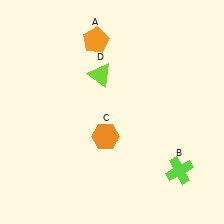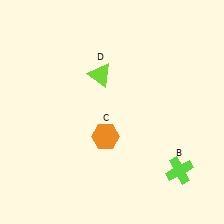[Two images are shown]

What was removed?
The orange pentagon (A) was removed in Image 2.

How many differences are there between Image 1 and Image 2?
There is 1 difference between the two images.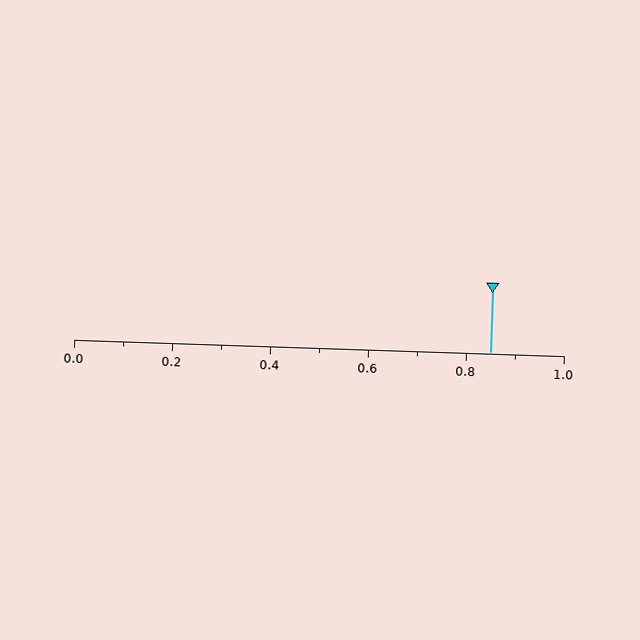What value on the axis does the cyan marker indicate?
The marker indicates approximately 0.85.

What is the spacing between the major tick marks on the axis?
The major ticks are spaced 0.2 apart.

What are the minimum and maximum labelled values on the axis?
The axis runs from 0.0 to 1.0.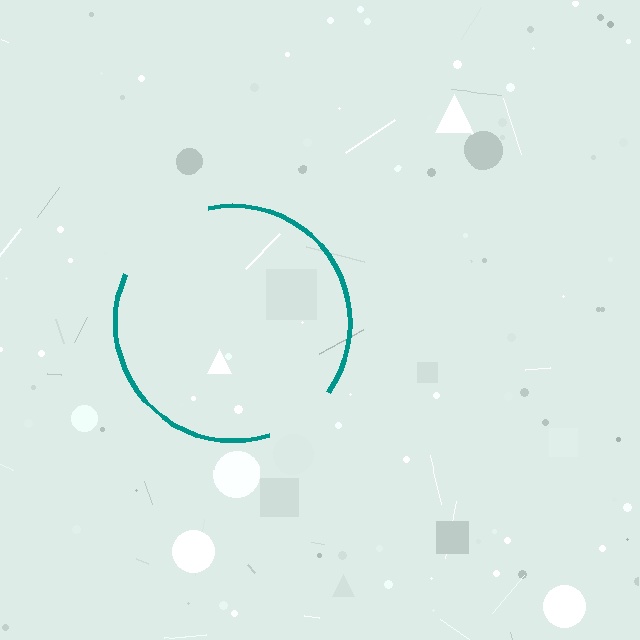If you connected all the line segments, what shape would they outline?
They would outline a circle.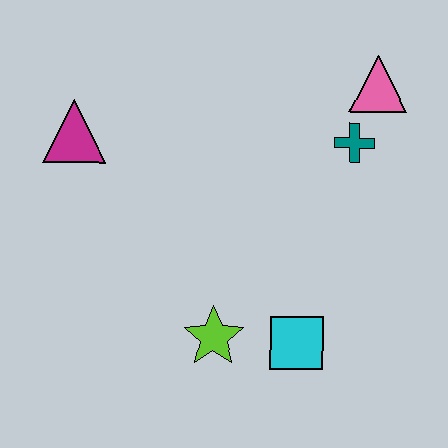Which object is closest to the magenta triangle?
The lime star is closest to the magenta triangle.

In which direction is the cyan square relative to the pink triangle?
The cyan square is below the pink triangle.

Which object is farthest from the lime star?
The pink triangle is farthest from the lime star.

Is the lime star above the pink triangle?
No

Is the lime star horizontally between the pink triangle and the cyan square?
No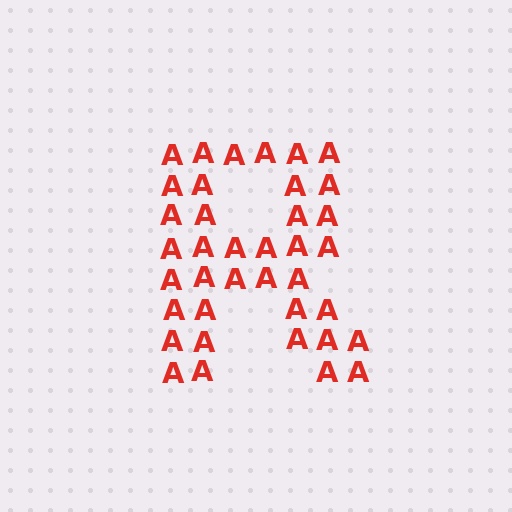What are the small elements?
The small elements are letter A's.